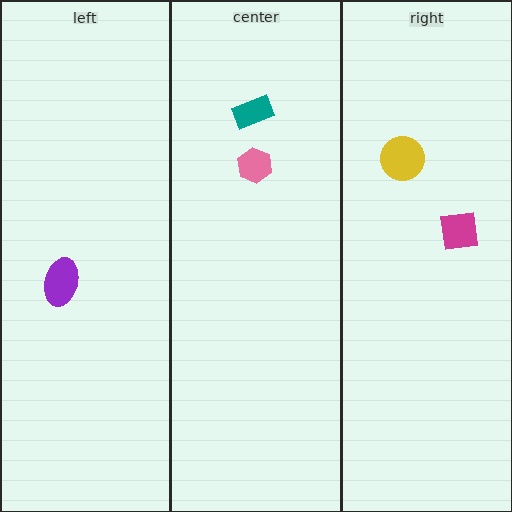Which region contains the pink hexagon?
The center region.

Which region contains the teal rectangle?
The center region.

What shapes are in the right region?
The yellow circle, the magenta square.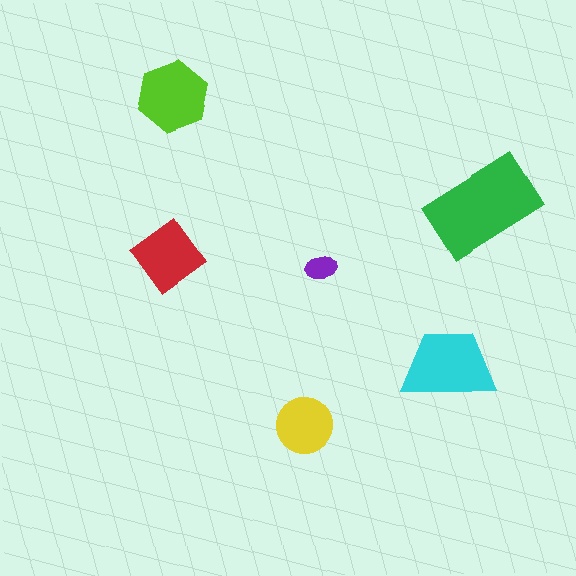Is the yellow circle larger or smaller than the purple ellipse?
Larger.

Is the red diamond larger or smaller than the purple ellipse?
Larger.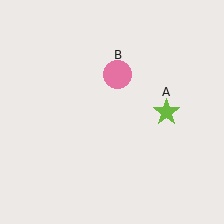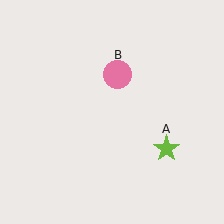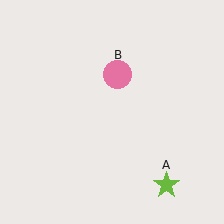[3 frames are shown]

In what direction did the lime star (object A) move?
The lime star (object A) moved down.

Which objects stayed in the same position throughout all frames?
Pink circle (object B) remained stationary.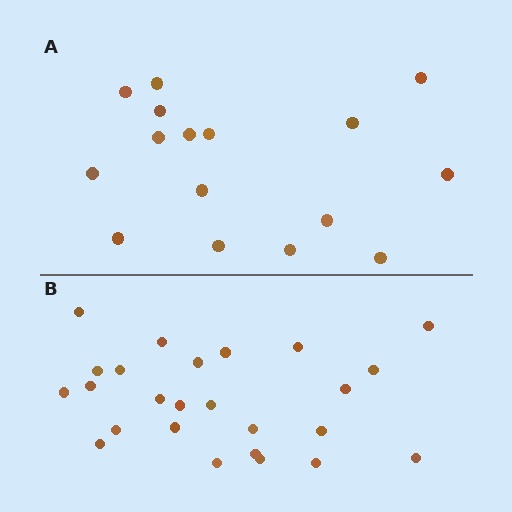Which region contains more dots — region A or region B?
Region B (the bottom region) has more dots.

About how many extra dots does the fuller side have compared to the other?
Region B has roughly 8 or so more dots than region A.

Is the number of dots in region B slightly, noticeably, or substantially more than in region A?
Region B has substantially more. The ratio is roughly 1.6 to 1.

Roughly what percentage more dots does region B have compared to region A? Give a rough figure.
About 55% more.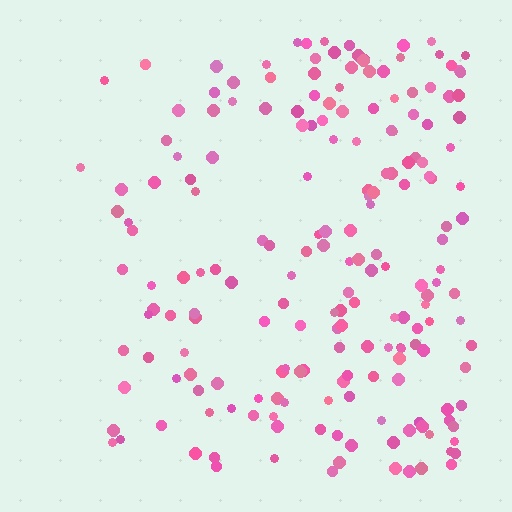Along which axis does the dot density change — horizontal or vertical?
Horizontal.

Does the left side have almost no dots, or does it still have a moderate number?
Still a moderate number, just noticeably fewer than the right.